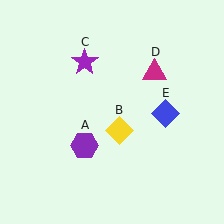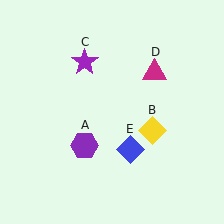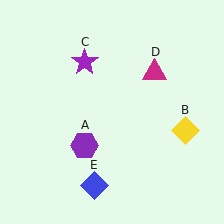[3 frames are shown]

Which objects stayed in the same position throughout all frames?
Purple hexagon (object A) and purple star (object C) and magenta triangle (object D) remained stationary.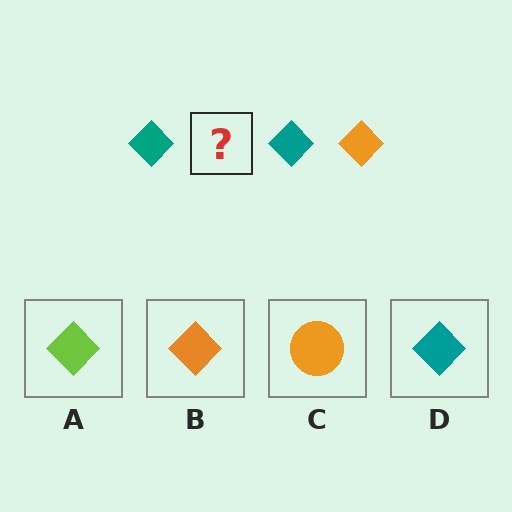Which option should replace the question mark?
Option B.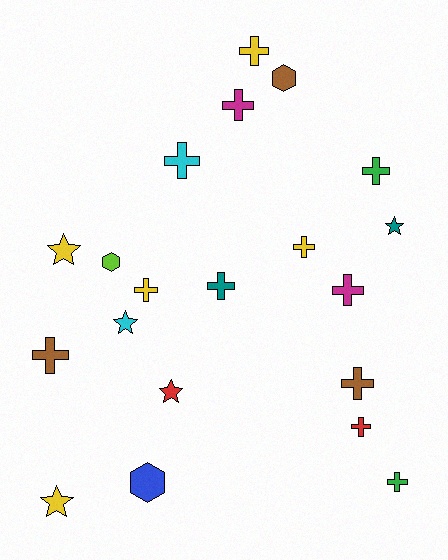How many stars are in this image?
There are 5 stars.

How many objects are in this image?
There are 20 objects.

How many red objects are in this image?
There are 2 red objects.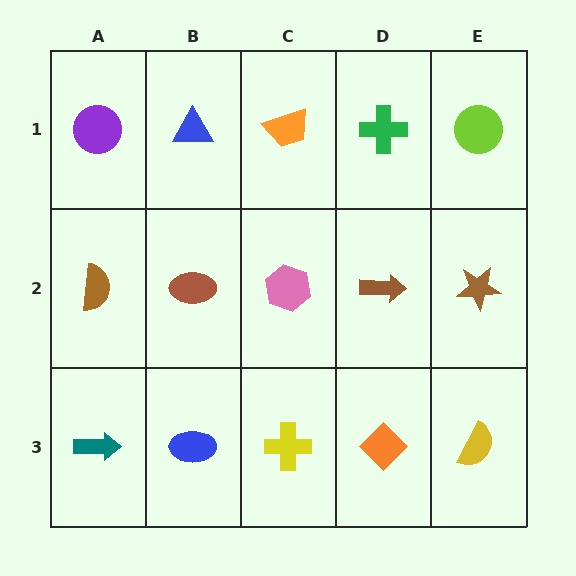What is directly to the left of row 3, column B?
A teal arrow.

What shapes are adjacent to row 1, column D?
A brown arrow (row 2, column D), an orange trapezoid (row 1, column C), a lime circle (row 1, column E).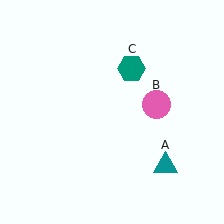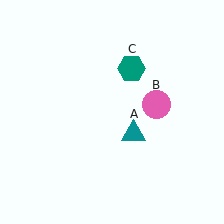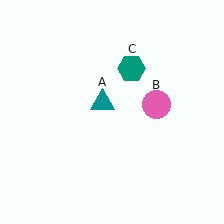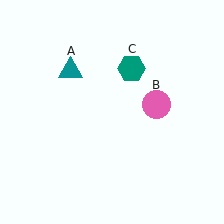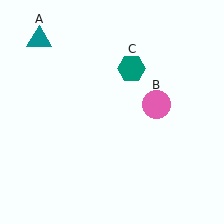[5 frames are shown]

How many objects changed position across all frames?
1 object changed position: teal triangle (object A).